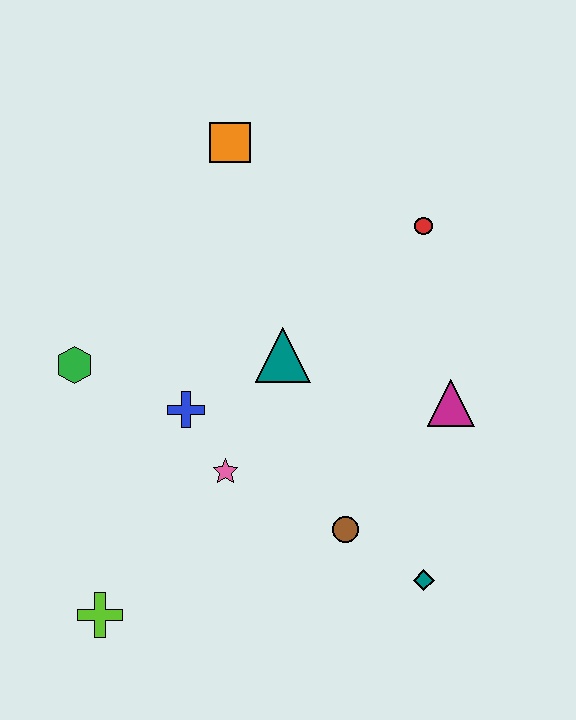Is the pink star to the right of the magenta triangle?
No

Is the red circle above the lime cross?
Yes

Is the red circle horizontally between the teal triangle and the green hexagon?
No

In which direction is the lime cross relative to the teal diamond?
The lime cross is to the left of the teal diamond.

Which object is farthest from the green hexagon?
The teal diamond is farthest from the green hexagon.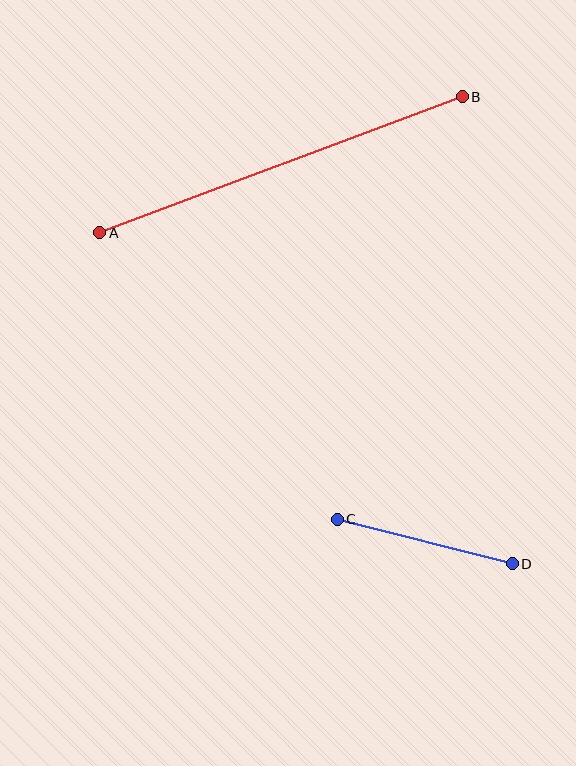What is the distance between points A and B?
The distance is approximately 387 pixels.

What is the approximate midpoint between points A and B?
The midpoint is at approximately (281, 165) pixels.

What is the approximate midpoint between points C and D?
The midpoint is at approximately (425, 542) pixels.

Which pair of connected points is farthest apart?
Points A and B are farthest apart.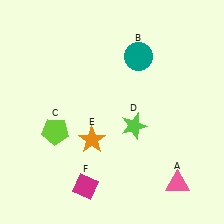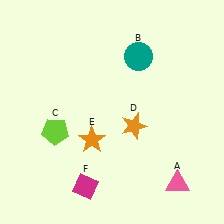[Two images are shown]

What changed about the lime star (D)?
In Image 1, D is lime. In Image 2, it changed to orange.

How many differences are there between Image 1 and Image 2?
There is 1 difference between the two images.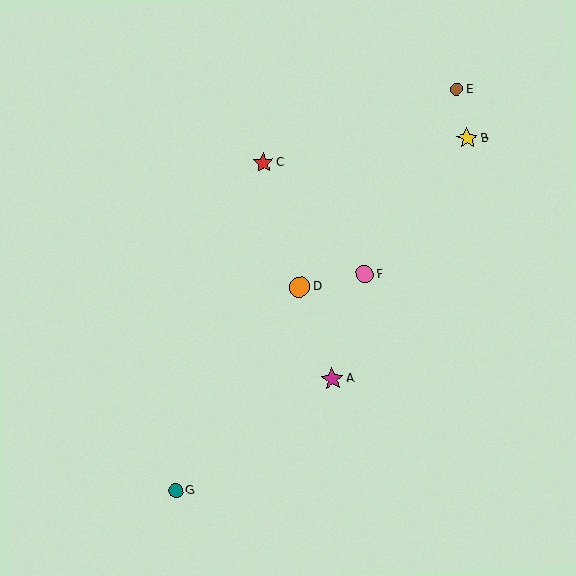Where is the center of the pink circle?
The center of the pink circle is at (365, 274).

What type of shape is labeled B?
Shape B is a yellow star.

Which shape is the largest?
The magenta star (labeled A) is the largest.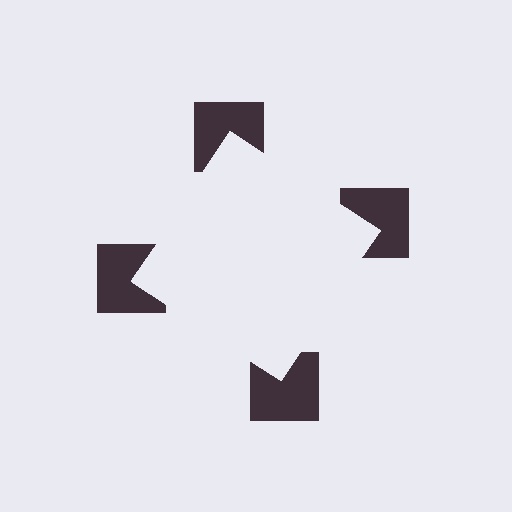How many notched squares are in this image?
There are 4 — one at each vertex of the illusory square.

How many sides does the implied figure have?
4 sides.